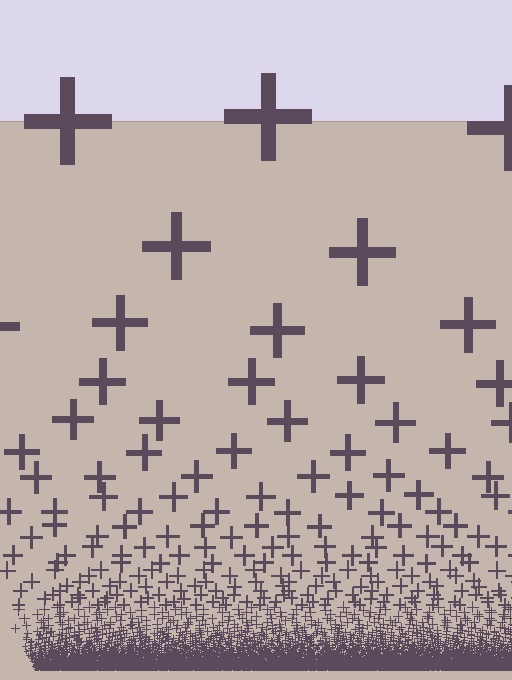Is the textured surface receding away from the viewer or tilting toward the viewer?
The surface appears to tilt toward the viewer. Texture elements get larger and sparser toward the top.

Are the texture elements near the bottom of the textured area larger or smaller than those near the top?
Smaller. The gradient is inverted — elements near the bottom are smaller and denser.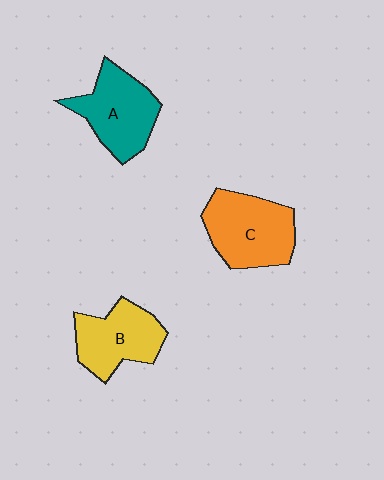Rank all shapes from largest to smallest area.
From largest to smallest: C (orange), A (teal), B (yellow).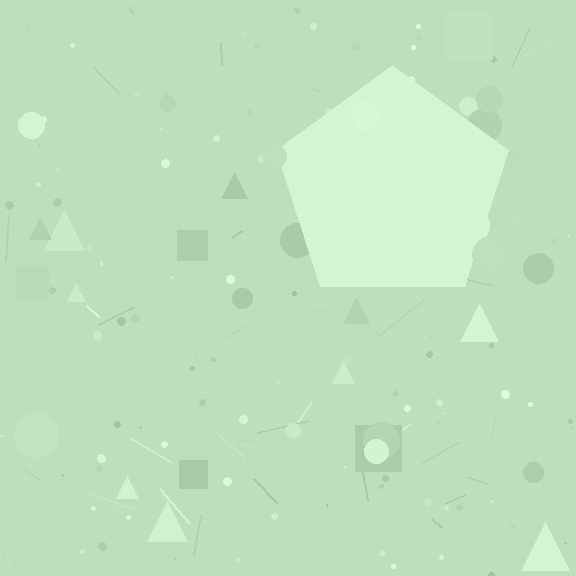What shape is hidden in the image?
A pentagon is hidden in the image.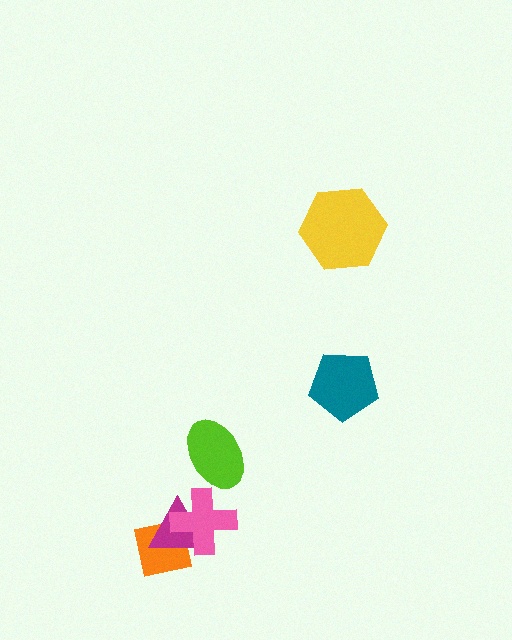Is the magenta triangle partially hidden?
Yes, it is partially covered by another shape.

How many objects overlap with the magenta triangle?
2 objects overlap with the magenta triangle.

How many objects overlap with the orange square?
2 objects overlap with the orange square.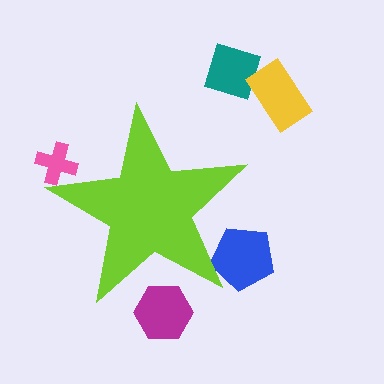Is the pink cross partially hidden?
Yes, the pink cross is partially hidden behind the lime star.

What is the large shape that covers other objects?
A lime star.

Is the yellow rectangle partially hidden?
No, the yellow rectangle is fully visible.